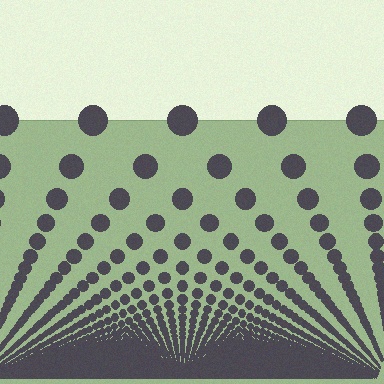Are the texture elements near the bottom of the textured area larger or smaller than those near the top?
Smaller. The gradient is inverted — elements near the bottom are smaller and denser.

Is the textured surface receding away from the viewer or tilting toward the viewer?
The surface appears to tilt toward the viewer. Texture elements get larger and sparser toward the top.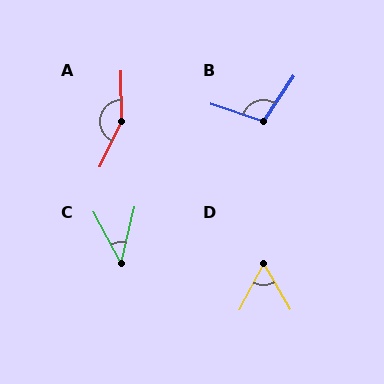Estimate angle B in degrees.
Approximately 105 degrees.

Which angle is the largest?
A, at approximately 154 degrees.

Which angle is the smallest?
C, at approximately 42 degrees.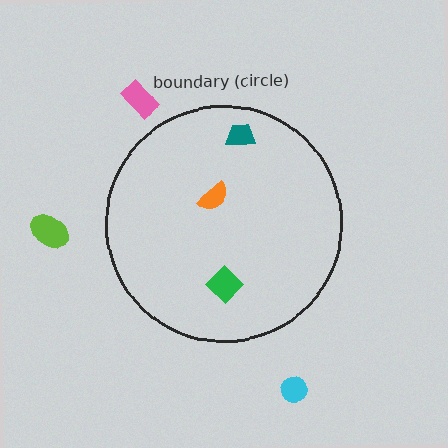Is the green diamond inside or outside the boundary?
Inside.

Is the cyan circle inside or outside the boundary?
Outside.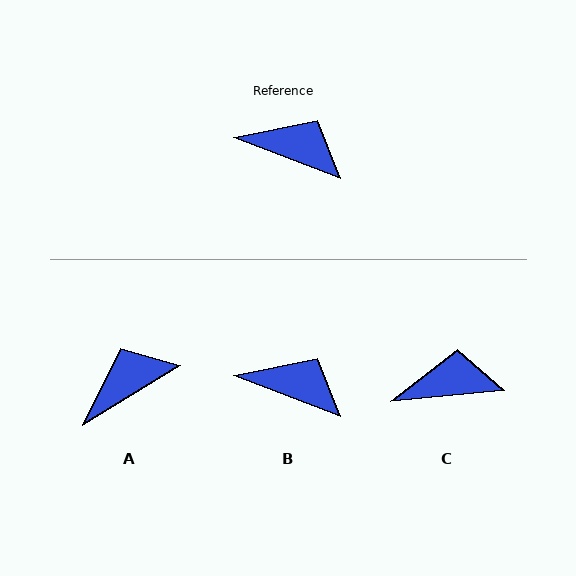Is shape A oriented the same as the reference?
No, it is off by about 52 degrees.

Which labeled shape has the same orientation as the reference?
B.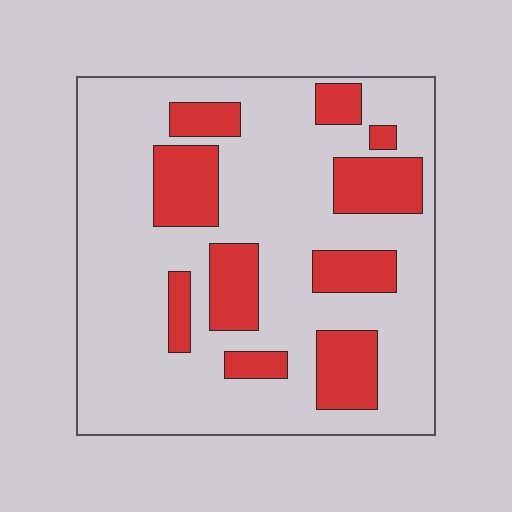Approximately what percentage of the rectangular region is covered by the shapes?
Approximately 25%.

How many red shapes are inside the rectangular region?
10.